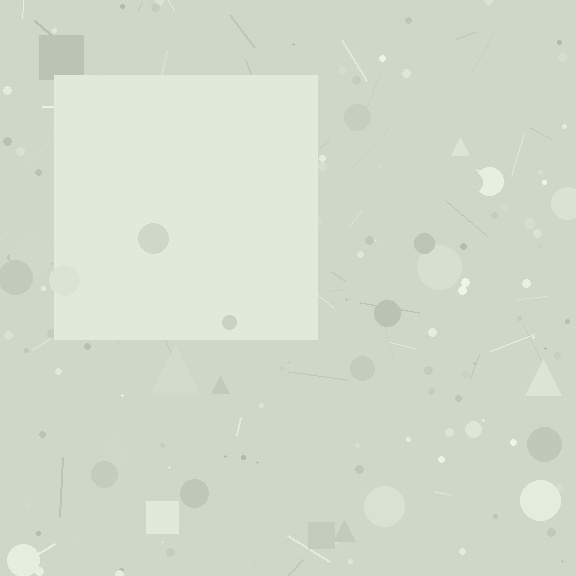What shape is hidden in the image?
A square is hidden in the image.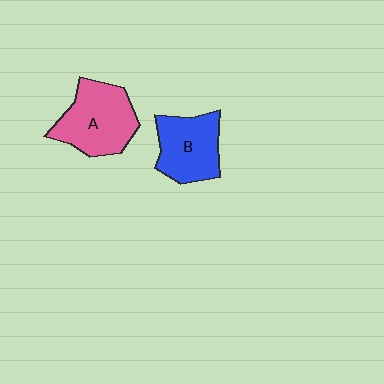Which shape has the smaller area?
Shape B (blue).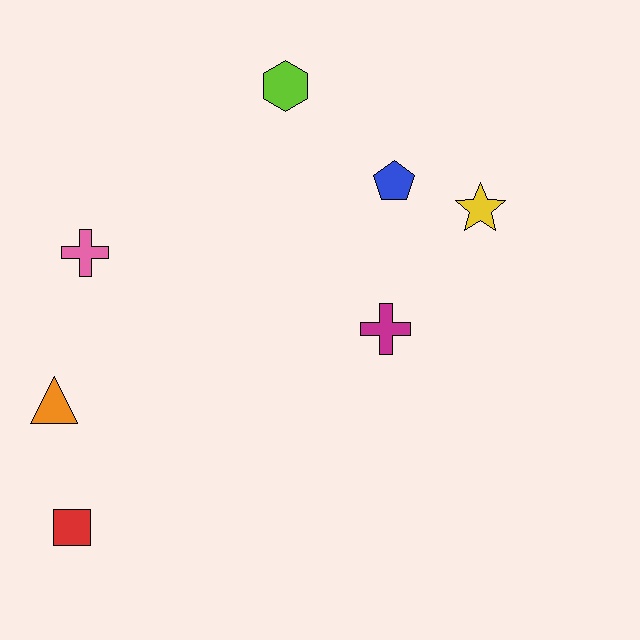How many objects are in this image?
There are 7 objects.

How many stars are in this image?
There is 1 star.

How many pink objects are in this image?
There is 1 pink object.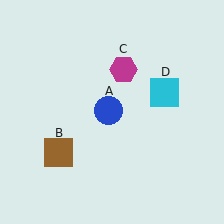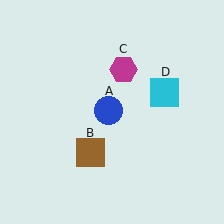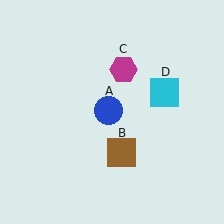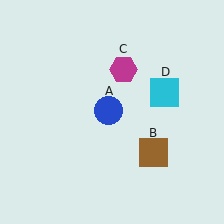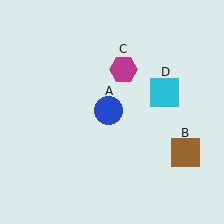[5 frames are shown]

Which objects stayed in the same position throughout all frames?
Blue circle (object A) and magenta hexagon (object C) and cyan square (object D) remained stationary.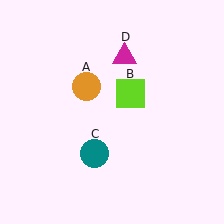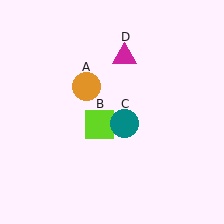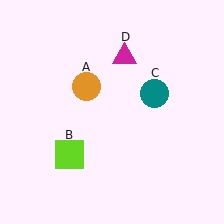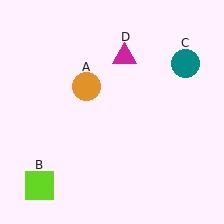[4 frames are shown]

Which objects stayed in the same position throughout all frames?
Orange circle (object A) and magenta triangle (object D) remained stationary.